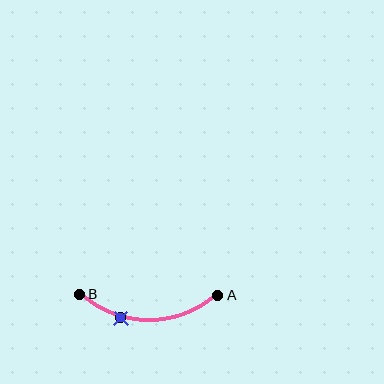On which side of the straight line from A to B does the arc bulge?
The arc bulges below the straight line connecting A and B.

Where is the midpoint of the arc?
The arc midpoint is the point on the curve farthest from the straight line joining A and B. It sits below that line.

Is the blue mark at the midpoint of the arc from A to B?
No. The blue mark lies on the arc but is closer to endpoint B. The arc midpoint would be at the point on the curve equidistant along the arc from both A and B.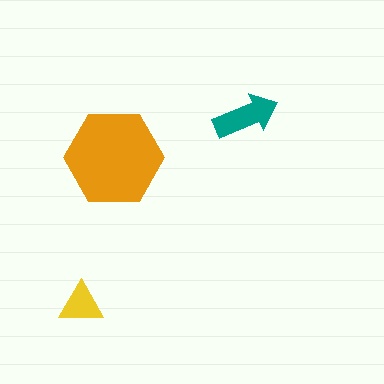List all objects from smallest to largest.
The yellow triangle, the teal arrow, the orange hexagon.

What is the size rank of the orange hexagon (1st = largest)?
1st.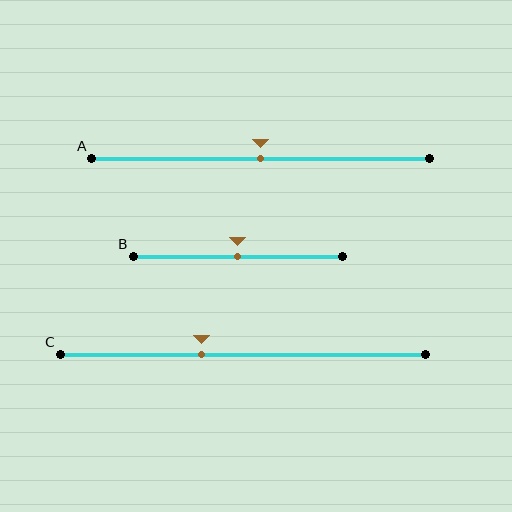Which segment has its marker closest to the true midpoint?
Segment A has its marker closest to the true midpoint.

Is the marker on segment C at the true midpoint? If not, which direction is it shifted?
No, the marker on segment C is shifted to the left by about 11% of the segment length.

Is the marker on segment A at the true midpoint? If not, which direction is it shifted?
Yes, the marker on segment A is at the true midpoint.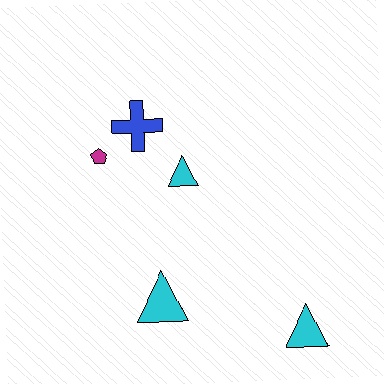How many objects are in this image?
There are 5 objects.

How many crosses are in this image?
There is 1 cross.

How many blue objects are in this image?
There is 1 blue object.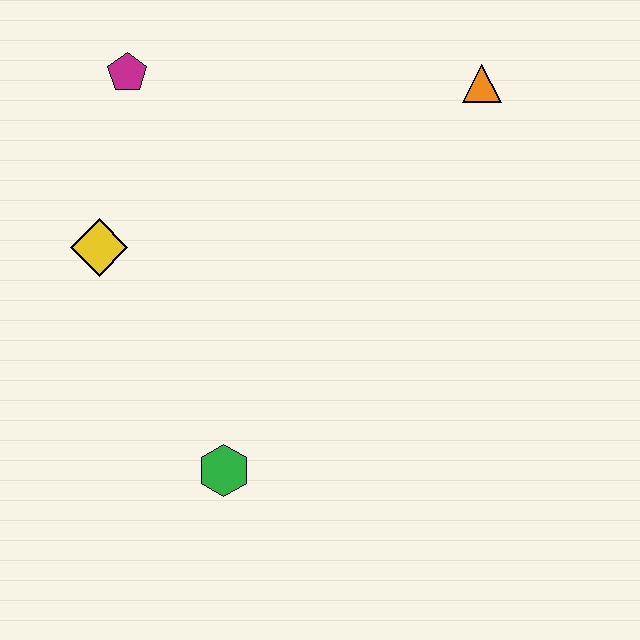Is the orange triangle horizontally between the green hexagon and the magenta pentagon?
No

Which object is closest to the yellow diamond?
The magenta pentagon is closest to the yellow diamond.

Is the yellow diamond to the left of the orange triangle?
Yes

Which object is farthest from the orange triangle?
The green hexagon is farthest from the orange triangle.